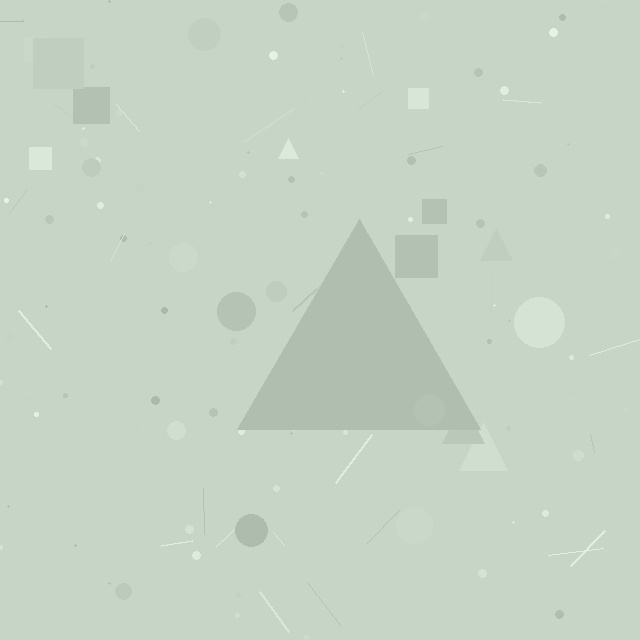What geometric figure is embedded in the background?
A triangle is embedded in the background.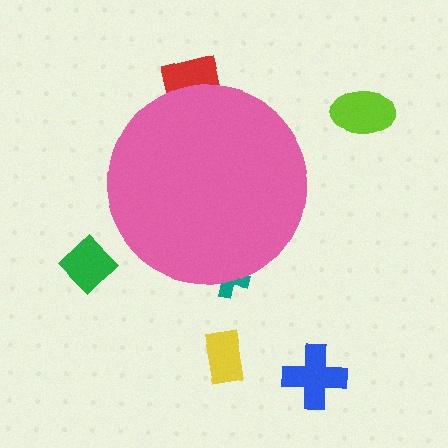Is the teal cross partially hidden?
Yes, the teal cross is partially hidden behind the pink circle.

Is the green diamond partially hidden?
No, the green diamond is fully visible.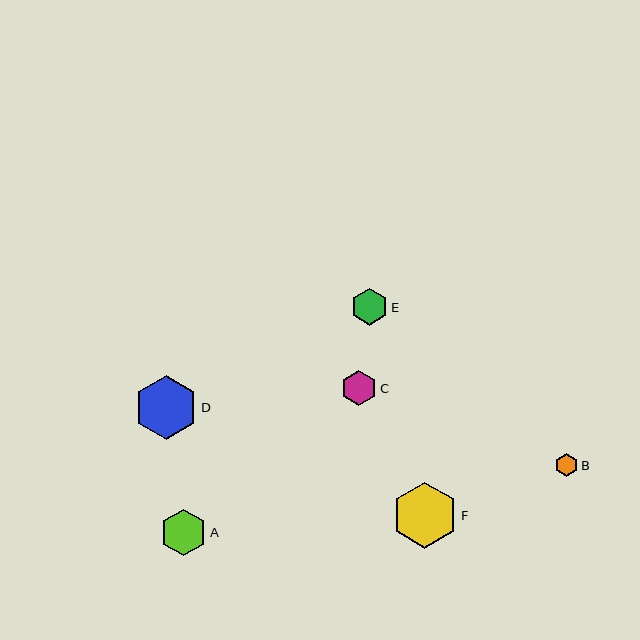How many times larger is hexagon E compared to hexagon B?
Hexagon E is approximately 1.6 times the size of hexagon B.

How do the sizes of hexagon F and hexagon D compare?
Hexagon F and hexagon D are approximately the same size.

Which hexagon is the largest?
Hexagon F is the largest with a size of approximately 66 pixels.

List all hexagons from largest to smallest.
From largest to smallest: F, D, A, E, C, B.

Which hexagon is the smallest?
Hexagon B is the smallest with a size of approximately 23 pixels.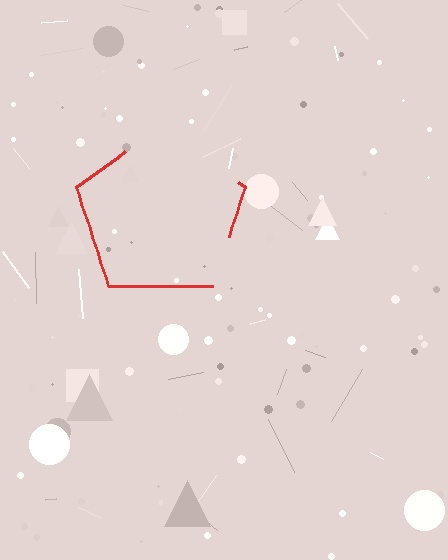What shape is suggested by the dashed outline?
The dashed outline suggests a pentagon.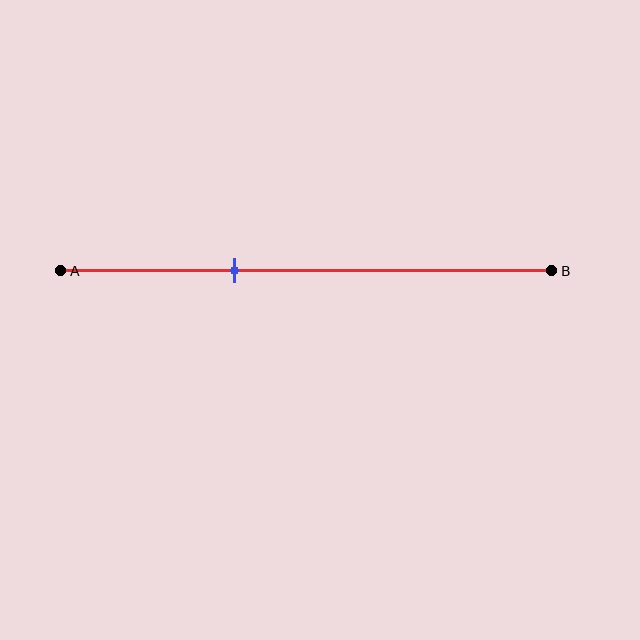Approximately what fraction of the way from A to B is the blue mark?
The blue mark is approximately 35% of the way from A to B.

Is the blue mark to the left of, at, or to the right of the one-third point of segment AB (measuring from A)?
The blue mark is approximately at the one-third point of segment AB.